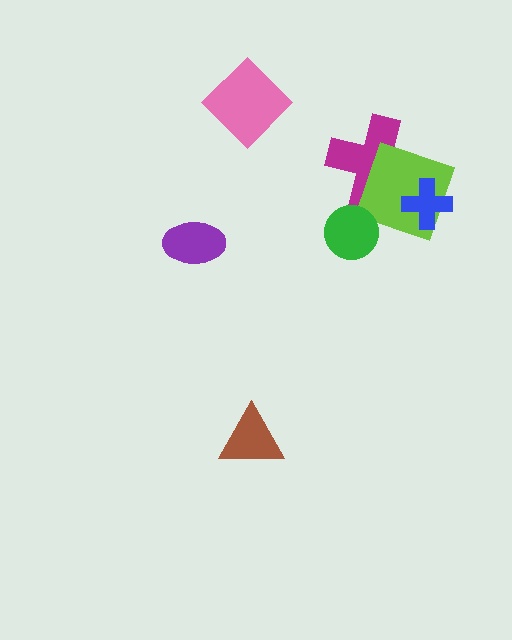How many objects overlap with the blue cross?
1 object overlaps with the blue cross.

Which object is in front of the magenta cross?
The lime square is in front of the magenta cross.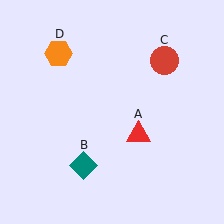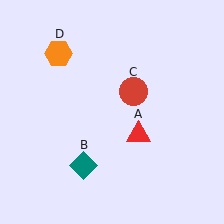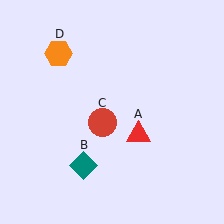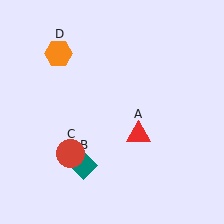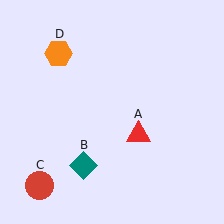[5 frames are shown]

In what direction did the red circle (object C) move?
The red circle (object C) moved down and to the left.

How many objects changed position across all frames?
1 object changed position: red circle (object C).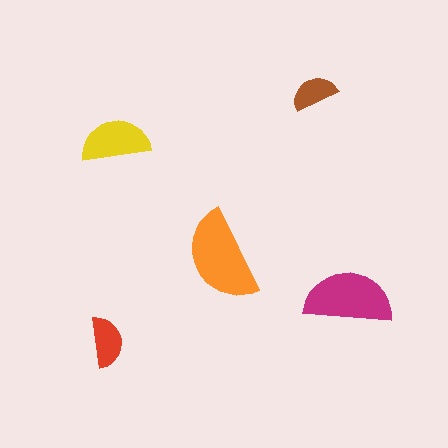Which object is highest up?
The brown semicircle is topmost.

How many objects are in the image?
There are 5 objects in the image.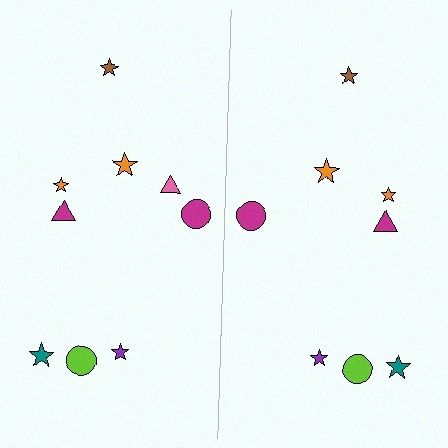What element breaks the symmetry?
A pink triangle is missing from the right side.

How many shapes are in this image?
There are 17 shapes in this image.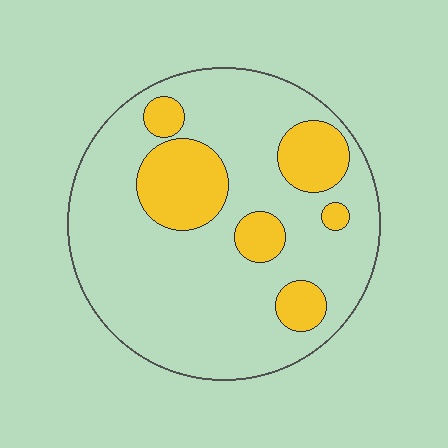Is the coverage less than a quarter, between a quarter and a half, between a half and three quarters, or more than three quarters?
Less than a quarter.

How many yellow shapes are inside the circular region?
6.